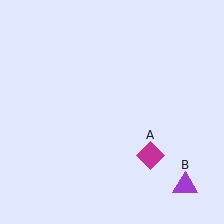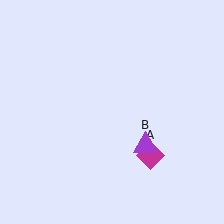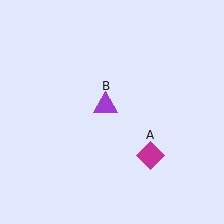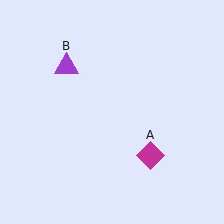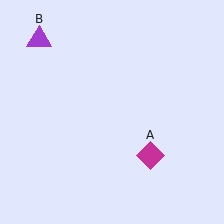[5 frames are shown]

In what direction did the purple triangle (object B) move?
The purple triangle (object B) moved up and to the left.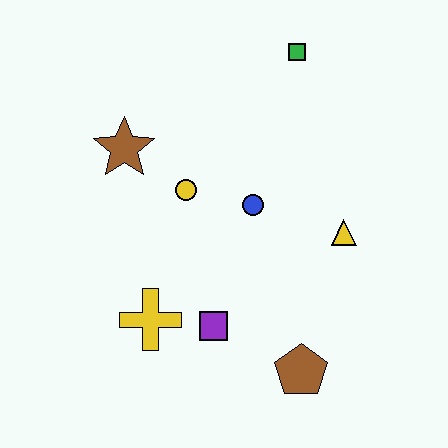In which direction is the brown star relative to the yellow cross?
The brown star is above the yellow cross.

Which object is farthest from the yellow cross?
The green square is farthest from the yellow cross.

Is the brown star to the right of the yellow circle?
No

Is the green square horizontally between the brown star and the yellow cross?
No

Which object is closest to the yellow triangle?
The blue circle is closest to the yellow triangle.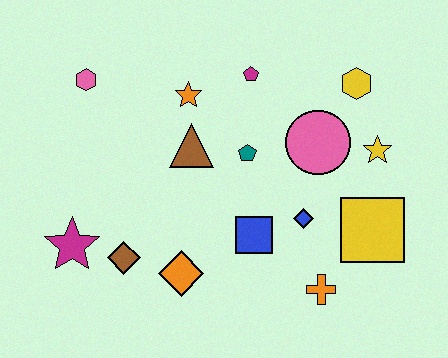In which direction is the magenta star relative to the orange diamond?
The magenta star is to the left of the orange diamond.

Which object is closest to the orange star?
The brown triangle is closest to the orange star.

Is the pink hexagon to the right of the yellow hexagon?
No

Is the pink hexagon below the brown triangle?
No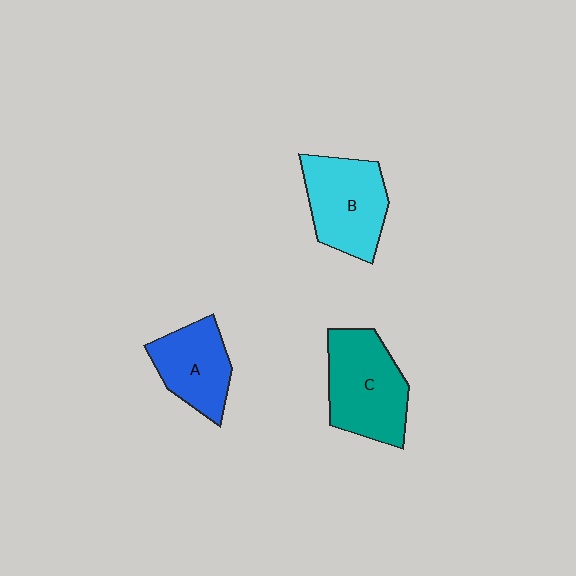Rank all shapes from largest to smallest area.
From largest to smallest: C (teal), B (cyan), A (blue).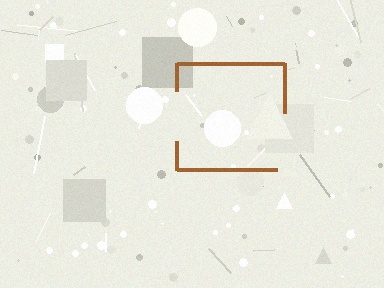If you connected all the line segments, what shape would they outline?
They would outline a square.